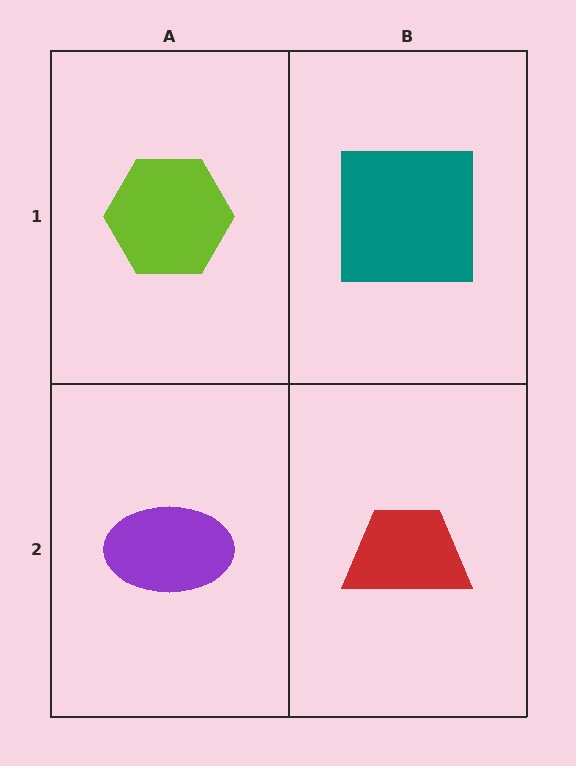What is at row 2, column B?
A red trapezoid.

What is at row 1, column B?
A teal square.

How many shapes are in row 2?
2 shapes.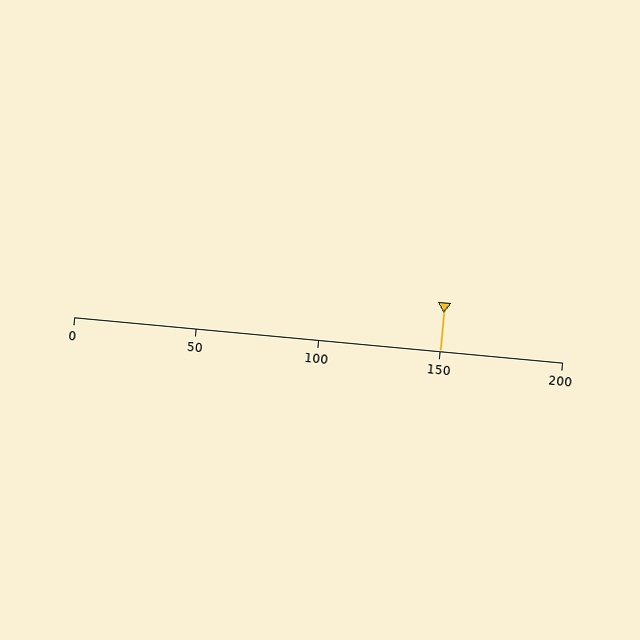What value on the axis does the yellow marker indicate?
The marker indicates approximately 150.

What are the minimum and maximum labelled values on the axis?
The axis runs from 0 to 200.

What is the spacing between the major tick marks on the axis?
The major ticks are spaced 50 apart.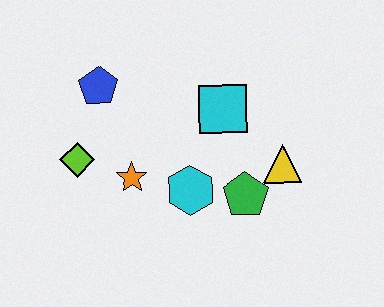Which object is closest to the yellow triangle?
The green pentagon is closest to the yellow triangle.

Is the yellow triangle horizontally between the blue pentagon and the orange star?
No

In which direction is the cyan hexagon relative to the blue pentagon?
The cyan hexagon is below the blue pentagon.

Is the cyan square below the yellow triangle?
No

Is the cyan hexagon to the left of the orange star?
No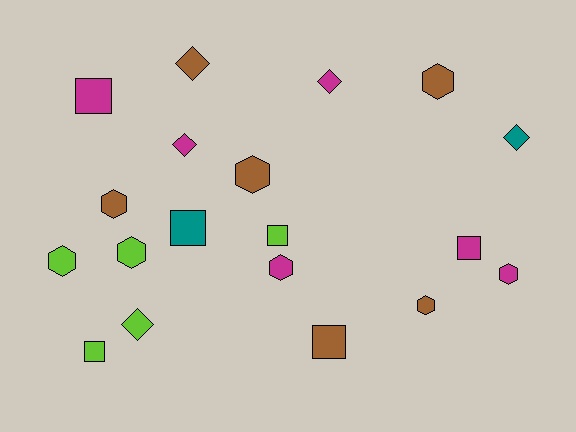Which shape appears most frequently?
Hexagon, with 8 objects.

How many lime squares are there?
There are 2 lime squares.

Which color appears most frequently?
Brown, with 6 objects.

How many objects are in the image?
There are 19 objects.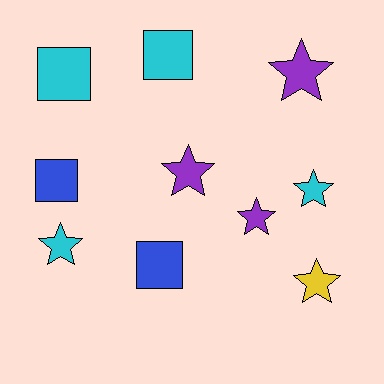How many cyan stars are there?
There are 2 cyan stars.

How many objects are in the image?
There are 10 objects.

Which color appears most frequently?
Cyan, with 4 objects.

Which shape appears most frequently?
Star, with 6 objects.